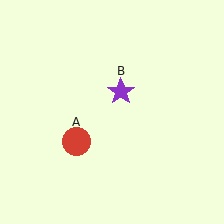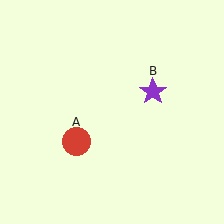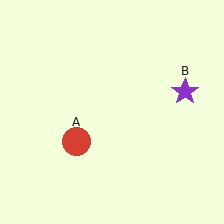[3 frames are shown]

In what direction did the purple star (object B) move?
The purple star (object B) moved right.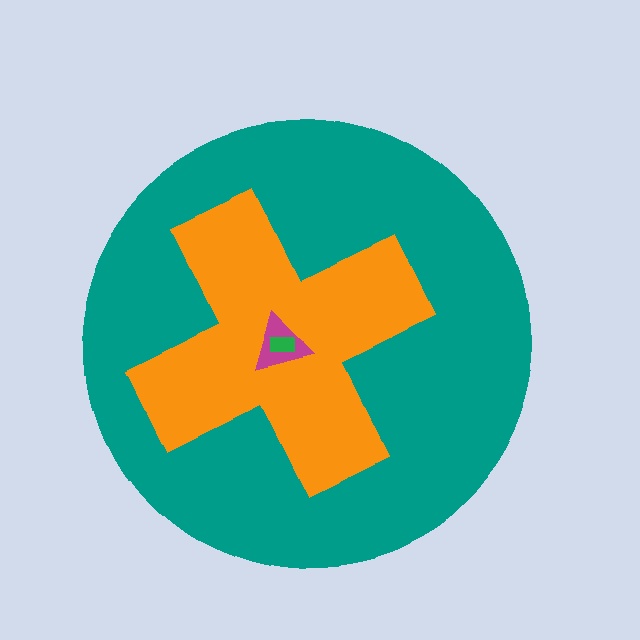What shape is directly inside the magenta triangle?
The green rectangle.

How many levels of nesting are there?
4.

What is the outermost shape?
The teal circle.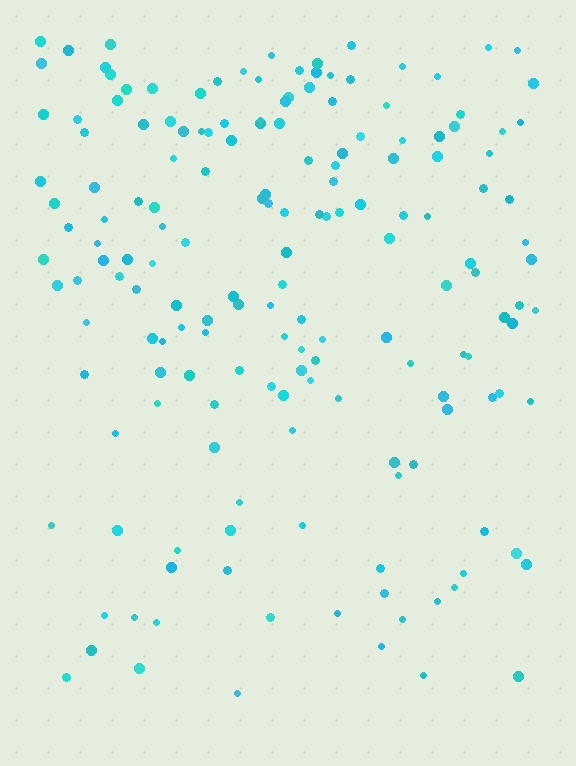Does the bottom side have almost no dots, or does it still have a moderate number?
Still a moderate number, just noticeably fewer than the top.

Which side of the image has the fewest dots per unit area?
The bottom.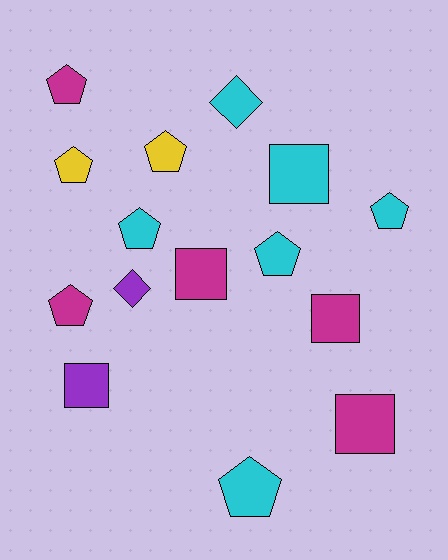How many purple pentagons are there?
There are no purple pentagons.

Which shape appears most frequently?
Pentagon, with 8 objects.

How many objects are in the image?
There are 15 objects.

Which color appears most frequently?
Cyan, with 6 objects.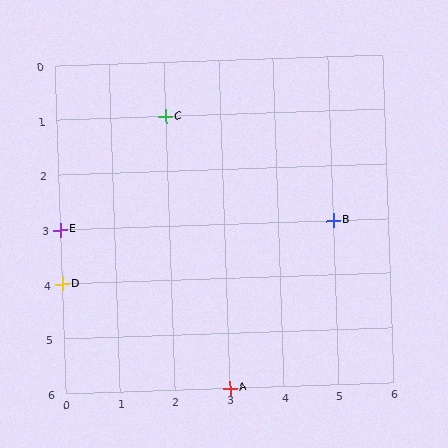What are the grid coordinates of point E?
Point E is at grid coordinates (0, 3).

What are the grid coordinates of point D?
Point D is at grid coordinates (0, 4).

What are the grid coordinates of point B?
Point B is at grid coordinates (5, 3).